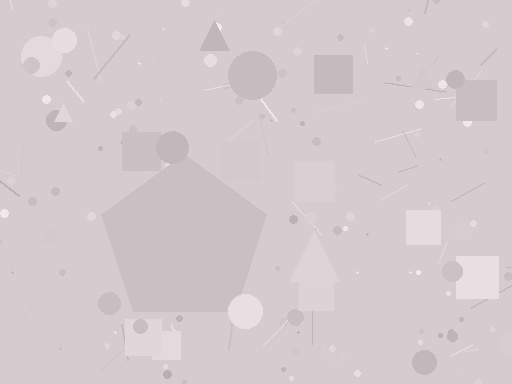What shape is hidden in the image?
A pentagon is hidden in the image.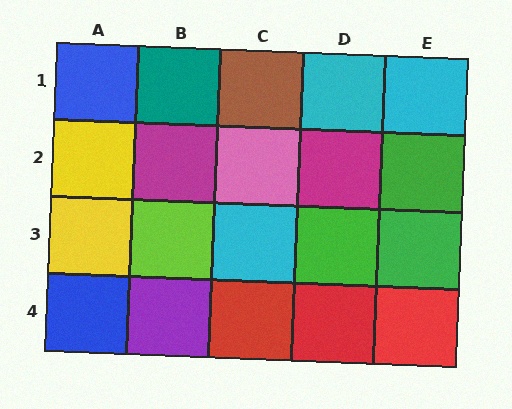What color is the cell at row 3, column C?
Cyan.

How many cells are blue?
2 cells are blue.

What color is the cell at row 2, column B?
Magenta.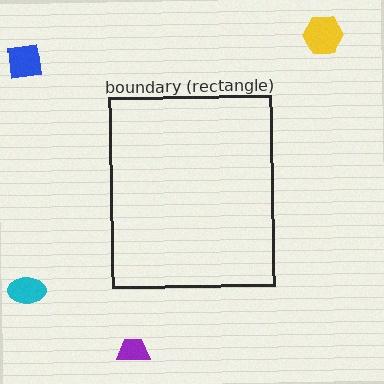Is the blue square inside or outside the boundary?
Outside.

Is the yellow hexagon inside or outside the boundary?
Outside.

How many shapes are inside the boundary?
0 inside, 4 outside.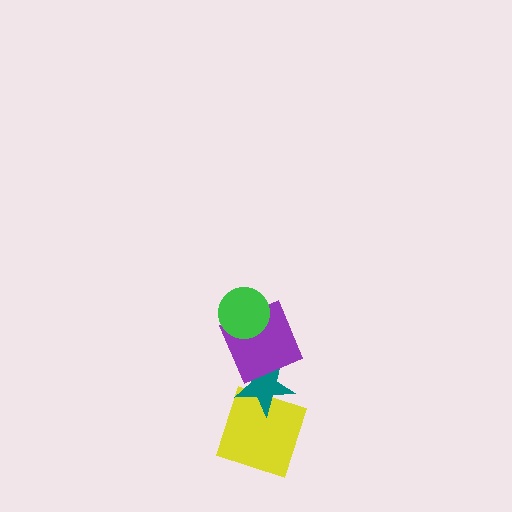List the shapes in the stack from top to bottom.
From top to bottom: the green circle, the purple square, the teal star, the yellow square.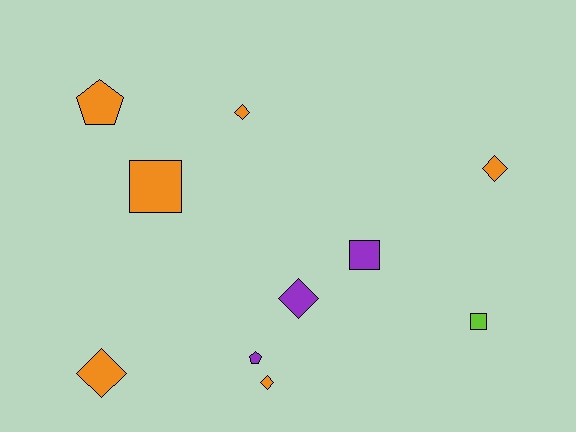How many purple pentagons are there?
There is 1 purple pentagon.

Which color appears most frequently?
Orange, with 6 objects.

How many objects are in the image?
There are 10 objects.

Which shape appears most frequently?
Diamond, with 5 objects.